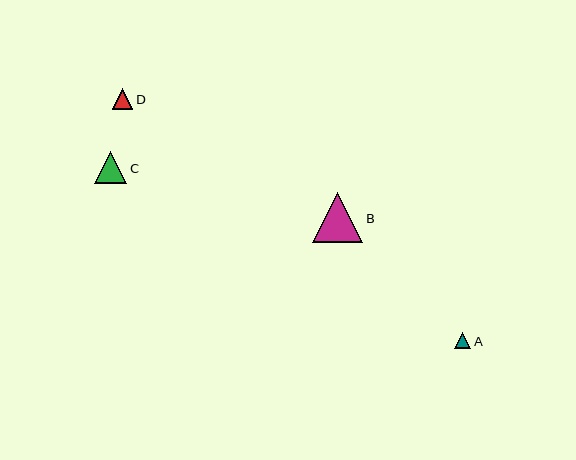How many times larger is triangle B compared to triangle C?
Triangle B is approximately 1.5 times the size of triangle C.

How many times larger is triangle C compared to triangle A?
Triangle C is approximately 2.0 times the size of triangle A.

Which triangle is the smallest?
Triangle A is the smallest with a size of approximately 16 pixels.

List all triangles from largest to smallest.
From largest to smallest: B, C, D, A.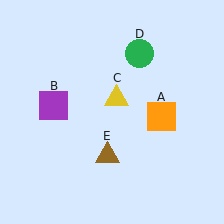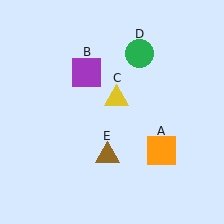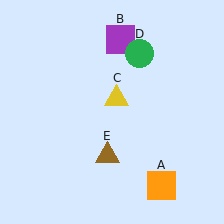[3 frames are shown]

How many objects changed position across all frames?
2 objects changed position: orange square (object A), purple square (object B).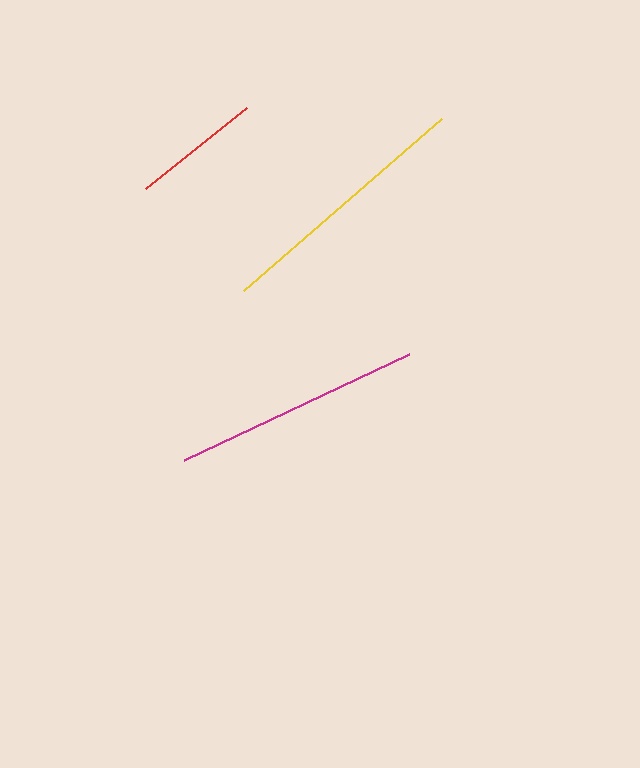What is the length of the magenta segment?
The magenta segment is approximately 248 pixels long.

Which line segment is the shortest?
The red line is the shortest at approximately 130 pixels.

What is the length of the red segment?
The red segment is approximately 130 pixels long.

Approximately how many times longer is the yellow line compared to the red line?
The yellow line is approximately 2.0 times the length of the red line.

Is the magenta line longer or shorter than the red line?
The magenta line is longer than the red line.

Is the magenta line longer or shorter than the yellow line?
The yellow line is longer than the magenta line.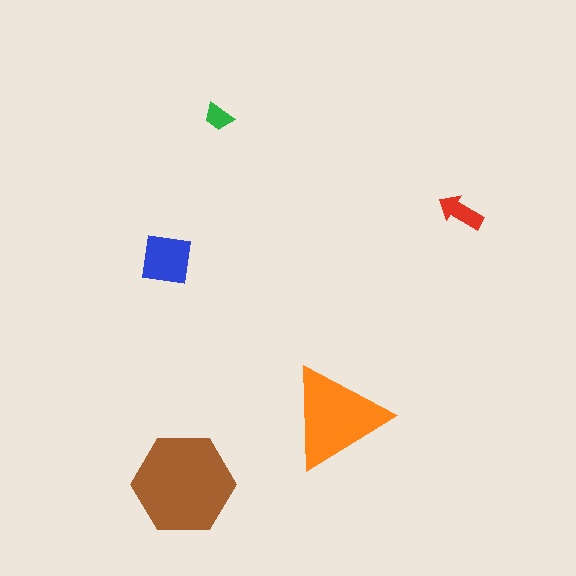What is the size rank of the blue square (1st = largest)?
3rd.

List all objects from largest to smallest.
The brown hexagon, the orange triangle, the blue square, the red arrow, the green trapezoid.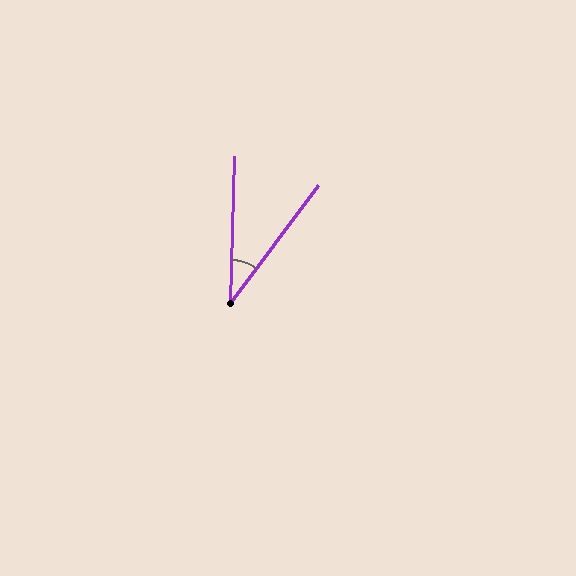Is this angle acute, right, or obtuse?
It is acute.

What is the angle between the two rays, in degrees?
Approximately 35 degrees.